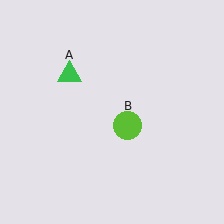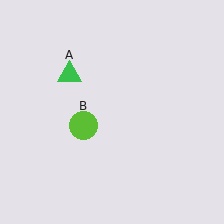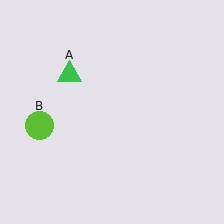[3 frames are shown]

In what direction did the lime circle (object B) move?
The lime circle (object B) moved left.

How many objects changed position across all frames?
1 object changed position: lime circle (object B).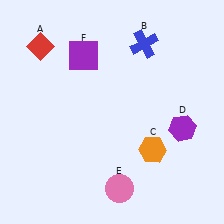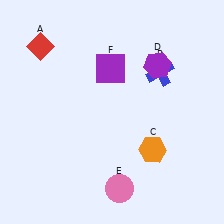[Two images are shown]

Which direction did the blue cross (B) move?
The blue cross (B) moved down.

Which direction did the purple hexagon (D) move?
The purple hexagon (D) moved up.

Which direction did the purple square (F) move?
The purple square (F) moved right.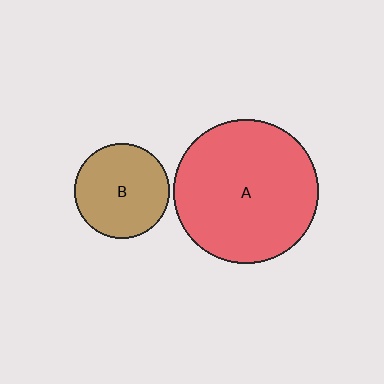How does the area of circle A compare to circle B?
Approximately 2.3 times.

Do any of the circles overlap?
No, none of the circles overlap.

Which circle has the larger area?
Circle A (red).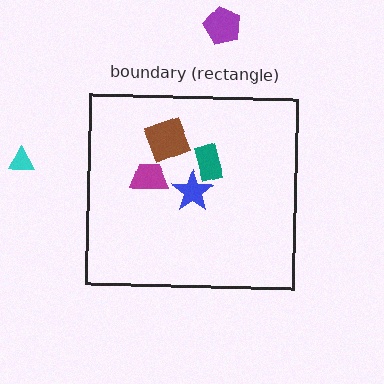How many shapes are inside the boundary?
4 inside, 2 outside.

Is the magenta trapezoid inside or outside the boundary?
Inside.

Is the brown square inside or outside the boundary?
Inside.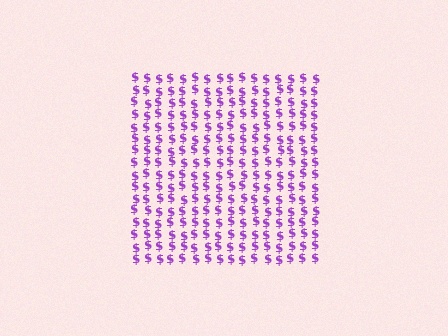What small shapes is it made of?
It is made of small dollar signs.